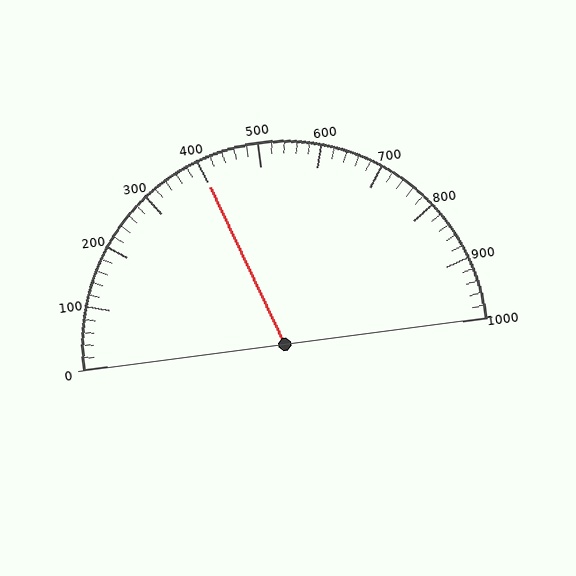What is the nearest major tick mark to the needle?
The nearest major tick mark is 400.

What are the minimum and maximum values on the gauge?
The gauge ranges from 0 to 1000.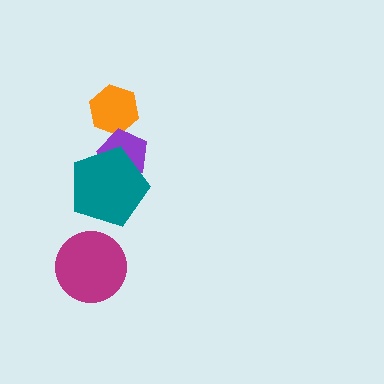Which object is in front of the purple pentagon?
The teal pentagon is in front of the purple pentagon.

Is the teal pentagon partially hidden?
No, no other shape covers it.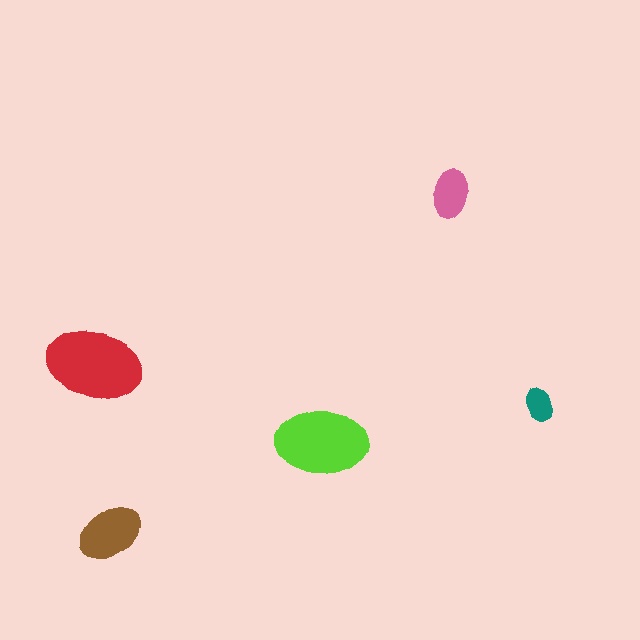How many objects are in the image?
There are 5 objects in the image.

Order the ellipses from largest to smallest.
the red one, the lime one, the brown one, the pink one, the teal one.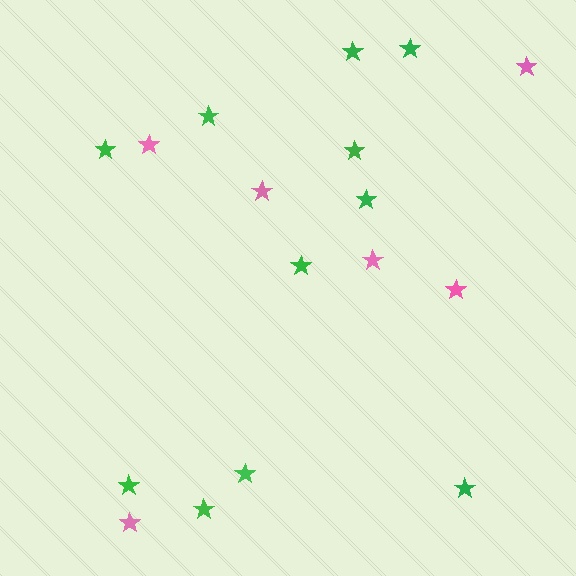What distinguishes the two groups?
There are 2 groups: one group of pink stars (6) and one group of green stars (11).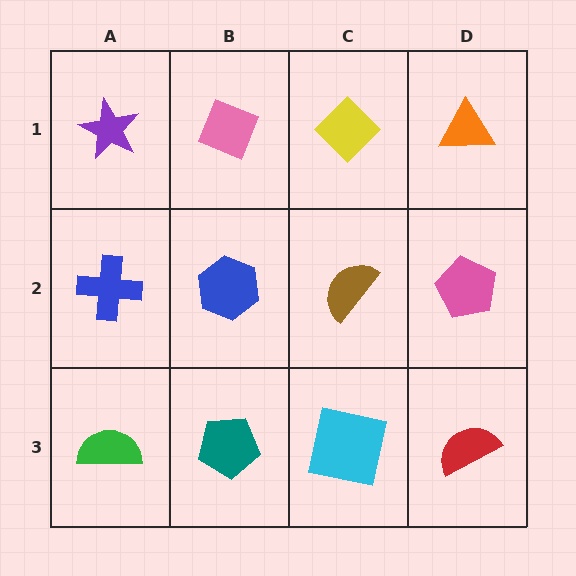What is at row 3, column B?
A teal pentagon.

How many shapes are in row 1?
4 shapes.